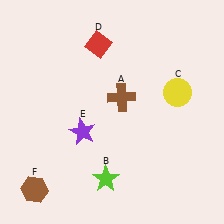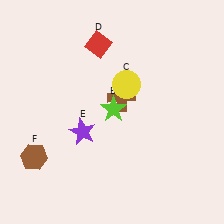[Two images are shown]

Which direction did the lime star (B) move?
The lime star (B) moved up.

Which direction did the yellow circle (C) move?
The yellow circle (C) moved left.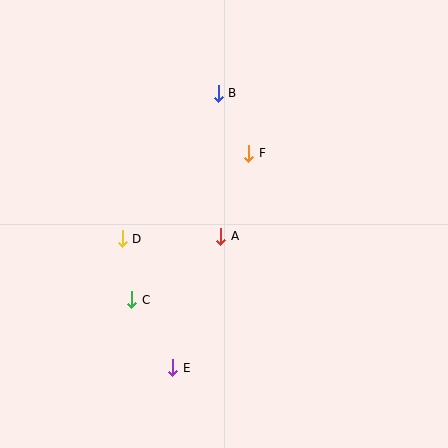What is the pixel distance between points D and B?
The distance between D and B is 174 pixels.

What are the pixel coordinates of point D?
Point D is at (122, 239).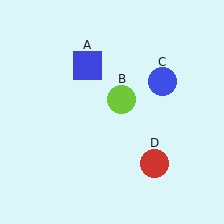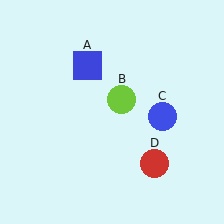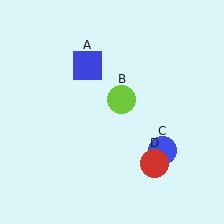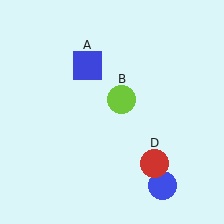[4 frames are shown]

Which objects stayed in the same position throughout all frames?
Blue square (object A) and lime circle (object B) and red circle (object D) remained stationary.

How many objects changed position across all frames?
1 object changed position: blue circle (object C).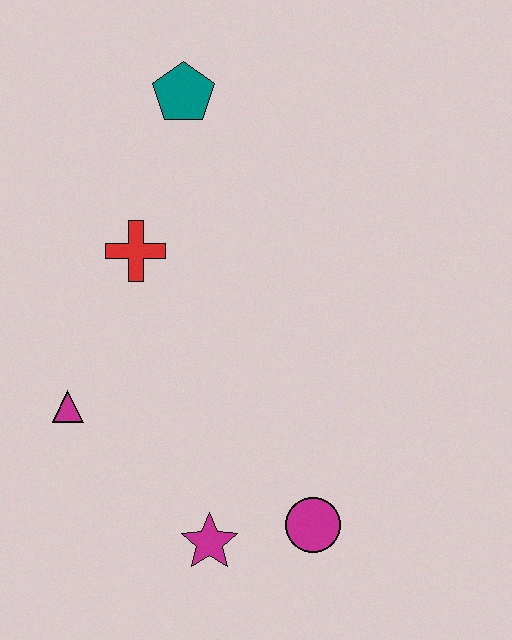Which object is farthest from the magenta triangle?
The teal pentagon is farthest from the magenta triangle.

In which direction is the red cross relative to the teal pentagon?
The red cross is below the teal pentagon.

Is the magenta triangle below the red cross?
Yes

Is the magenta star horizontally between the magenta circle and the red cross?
Yes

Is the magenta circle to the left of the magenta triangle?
No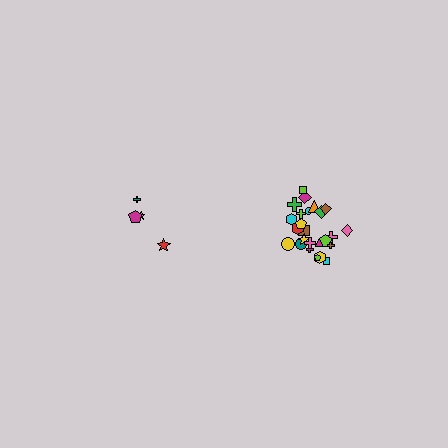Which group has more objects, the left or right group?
The right group.